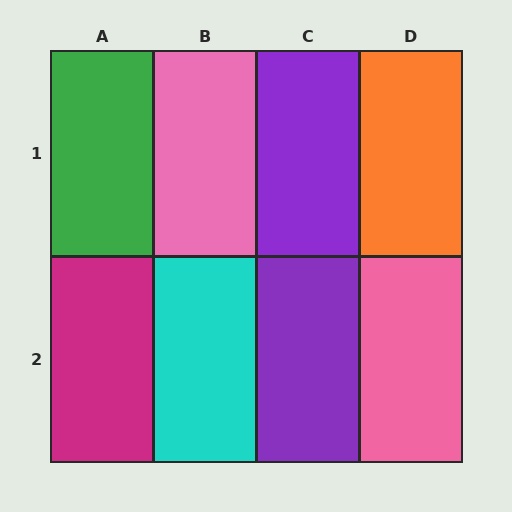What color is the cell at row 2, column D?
Pink.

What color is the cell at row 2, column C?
Purple.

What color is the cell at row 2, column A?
Magenta.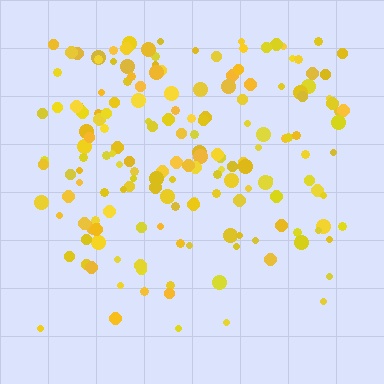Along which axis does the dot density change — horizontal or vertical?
Vertical.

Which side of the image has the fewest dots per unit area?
The bottom.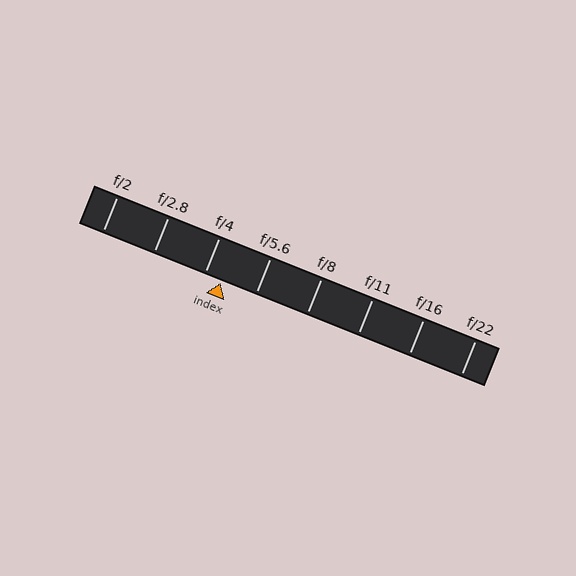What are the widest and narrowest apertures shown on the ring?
The widest aperture shown is f/2 and the narrowest is f/22.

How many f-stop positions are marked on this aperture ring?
There are 8 f-stop positions marked.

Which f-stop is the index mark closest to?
The index mark is closest to f/4.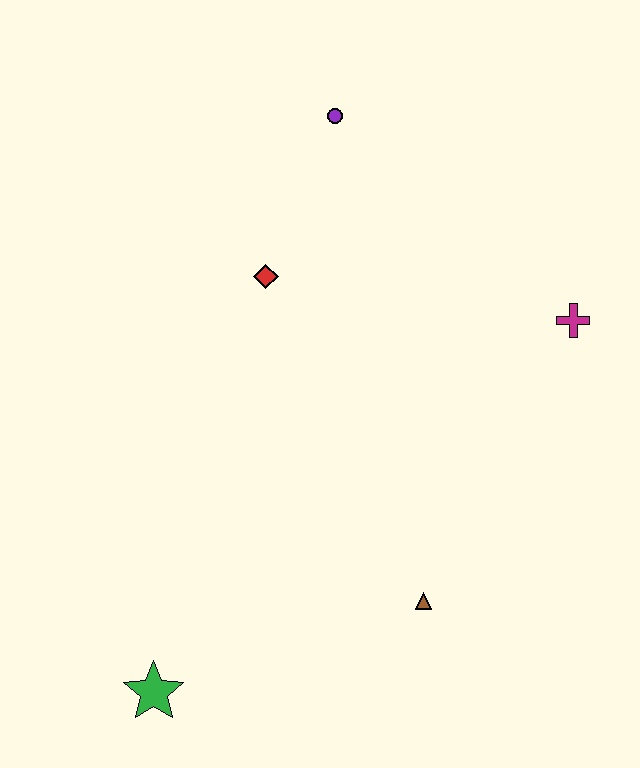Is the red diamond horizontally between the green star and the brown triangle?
Yes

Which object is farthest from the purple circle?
The green star is farthest from the purple circle.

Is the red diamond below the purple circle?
Yes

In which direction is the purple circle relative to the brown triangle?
The purple circle is above the brown triangle.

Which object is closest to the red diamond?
The purple circle is closest to the red diamond.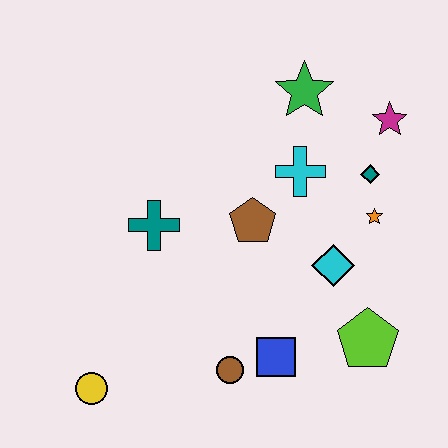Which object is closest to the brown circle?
The blue square is closest to the brown circle.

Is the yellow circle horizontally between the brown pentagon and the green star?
No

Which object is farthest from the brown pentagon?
The yellow circle is farthest from the brown pentagon.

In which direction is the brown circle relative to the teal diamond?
The brown circle is below the teal diamond.